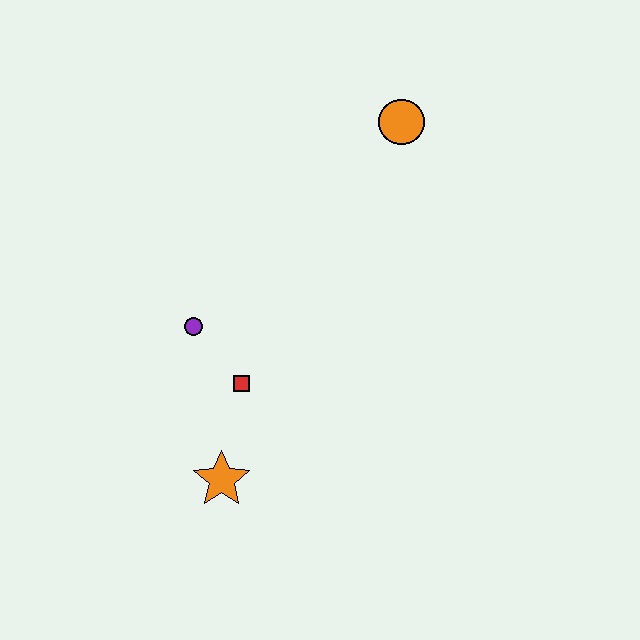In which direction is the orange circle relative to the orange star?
The orange circle is above the orange star.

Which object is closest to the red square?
The purple circle is closest to the red square.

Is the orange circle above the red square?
Yes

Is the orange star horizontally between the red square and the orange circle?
No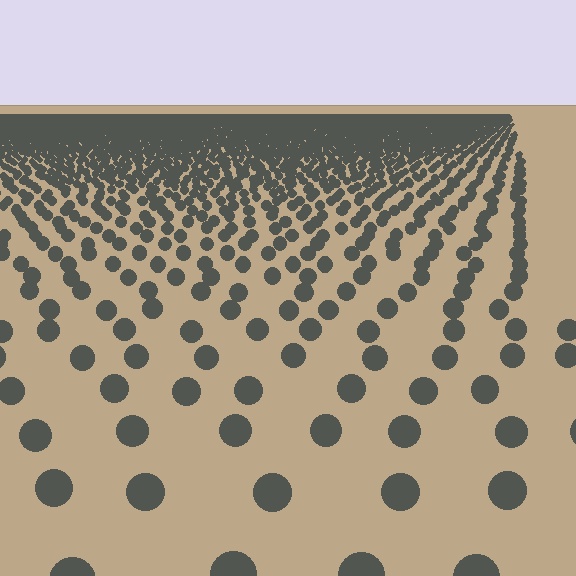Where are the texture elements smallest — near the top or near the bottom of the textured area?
Near the top.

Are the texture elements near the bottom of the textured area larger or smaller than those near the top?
Larger. Near the bottom, elements are closer to the viewer and appear at a bigger on-screen size.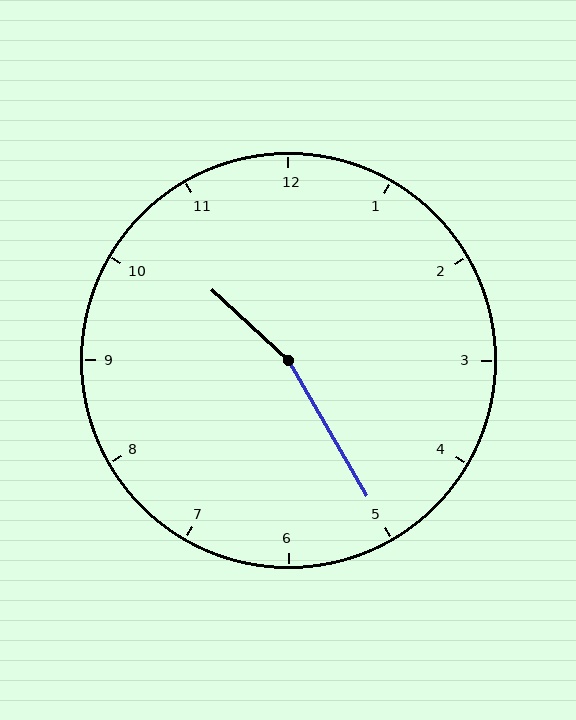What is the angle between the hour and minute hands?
Approximately 162 degrees.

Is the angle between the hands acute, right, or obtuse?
It is obtuse.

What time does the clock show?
10:25.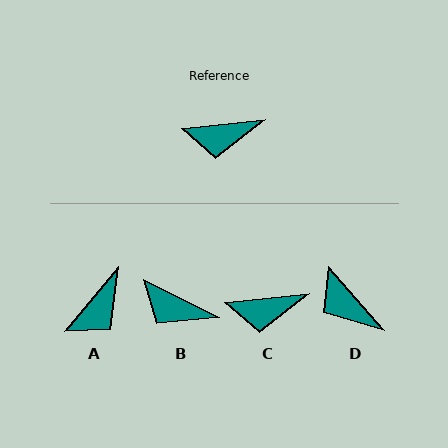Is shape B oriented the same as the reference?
No, it is off by about 32 degrees.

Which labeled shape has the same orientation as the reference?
C.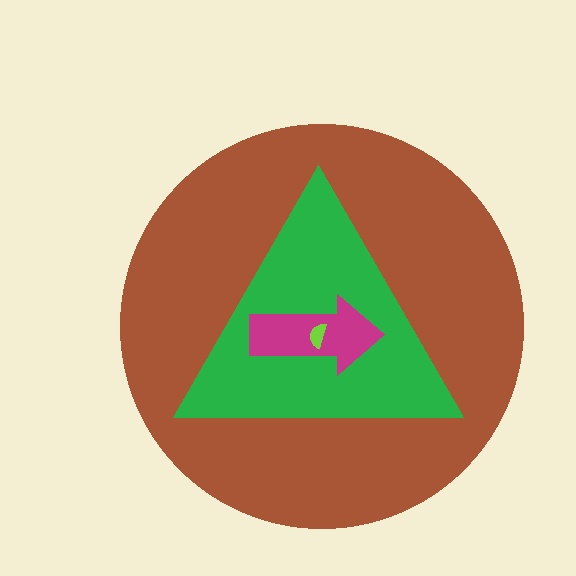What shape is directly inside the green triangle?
The magenta arrow.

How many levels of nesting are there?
4.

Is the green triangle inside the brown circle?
Yes.